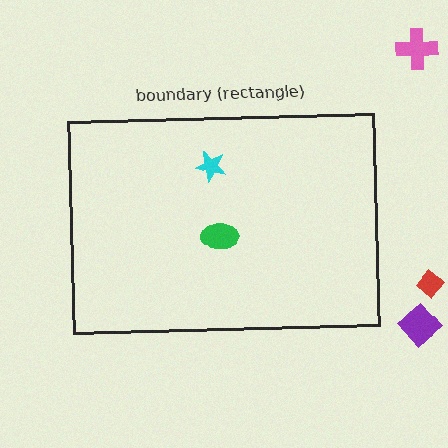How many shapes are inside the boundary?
2 inside, 3 outside.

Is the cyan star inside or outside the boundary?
Inside.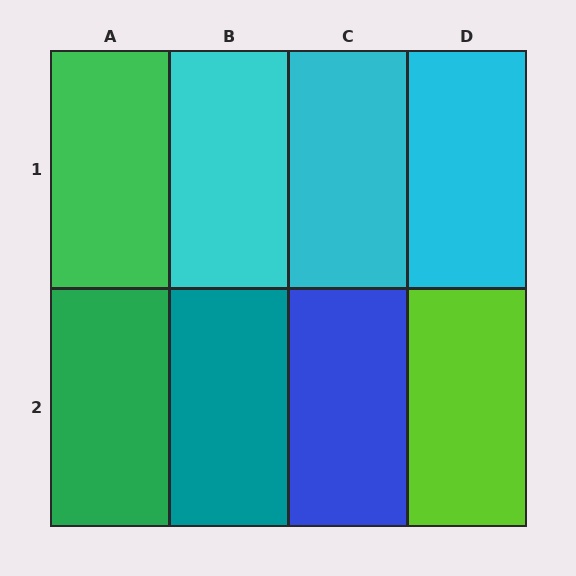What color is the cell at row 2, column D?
Lime.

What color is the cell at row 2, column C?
Blue.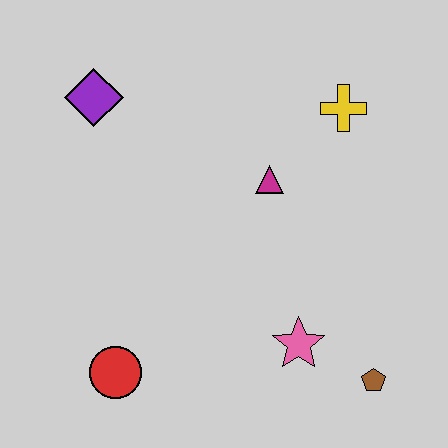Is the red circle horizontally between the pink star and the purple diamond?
Yes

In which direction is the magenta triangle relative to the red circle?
The magenta triangle is above the red circle.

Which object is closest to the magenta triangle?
The yellow cross is closest to the magenta triangle.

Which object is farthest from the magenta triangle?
The red circle is farthest from the magenta triangle.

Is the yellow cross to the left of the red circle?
No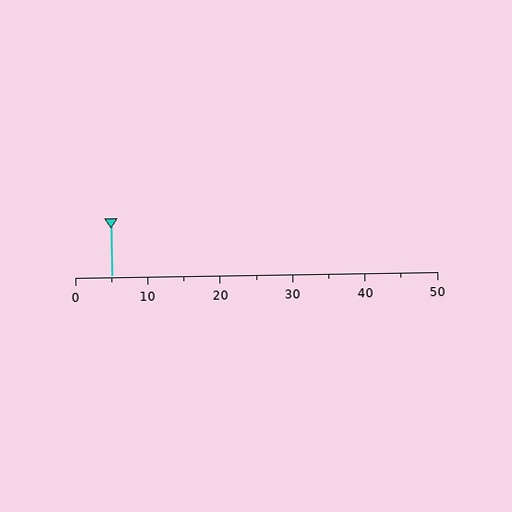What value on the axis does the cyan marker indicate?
The marker indicates approximately 5.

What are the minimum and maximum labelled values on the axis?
The axis runs from 0 to 50.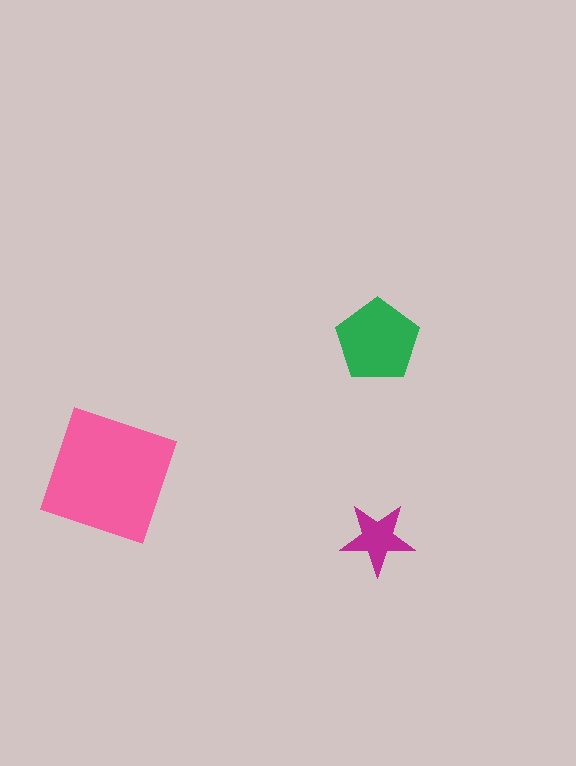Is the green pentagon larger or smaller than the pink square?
Smaller.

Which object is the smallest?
The magenta star.